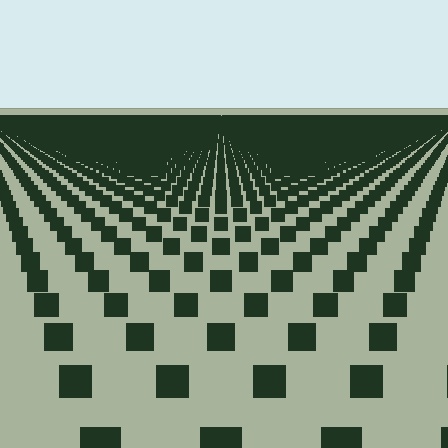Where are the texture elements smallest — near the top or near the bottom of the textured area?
Near the top.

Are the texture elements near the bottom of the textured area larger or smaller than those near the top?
Larger. Near the bottom, elements are closer to the viewer and appear at a bigger on-screen size.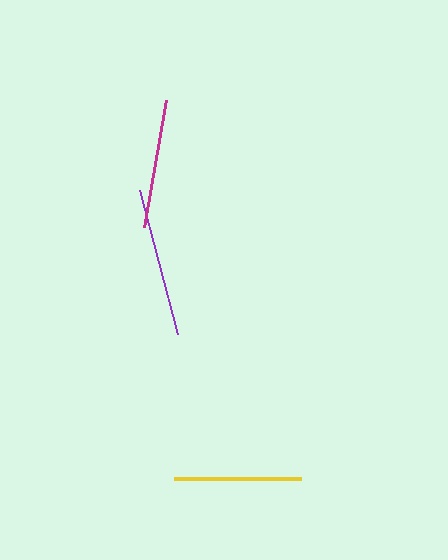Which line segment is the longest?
The purple line is the longest at approximately 149 pixels.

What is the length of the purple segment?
The purple segment is approximately 149 pixels long.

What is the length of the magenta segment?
The magenta segment is approximately 129 pixels long.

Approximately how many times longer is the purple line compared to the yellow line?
The purple line is approximately 1.2 times the length of the yellow line.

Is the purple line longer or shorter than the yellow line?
The purple line is longer than the yellow line.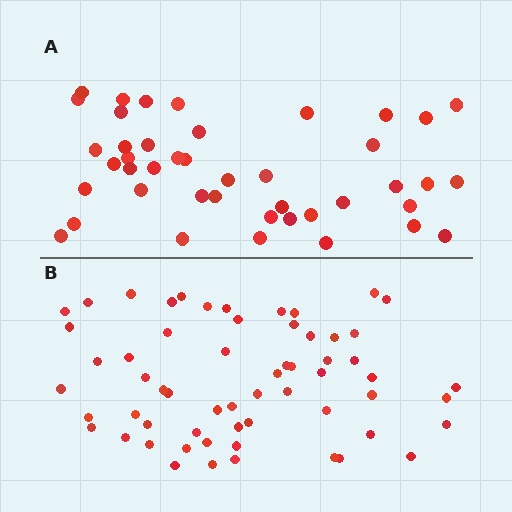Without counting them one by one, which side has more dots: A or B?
Region B (the bottom region) has more dots.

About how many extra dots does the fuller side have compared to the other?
Region B has approximately 15 more dots than region A.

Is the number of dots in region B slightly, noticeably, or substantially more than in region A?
Region B has noticeably more, but not dramatically so. The ratio is roughly 1.4 to 1.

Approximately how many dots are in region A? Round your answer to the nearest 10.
About 40 dots. (The exact count is 43, which rounds to 40.)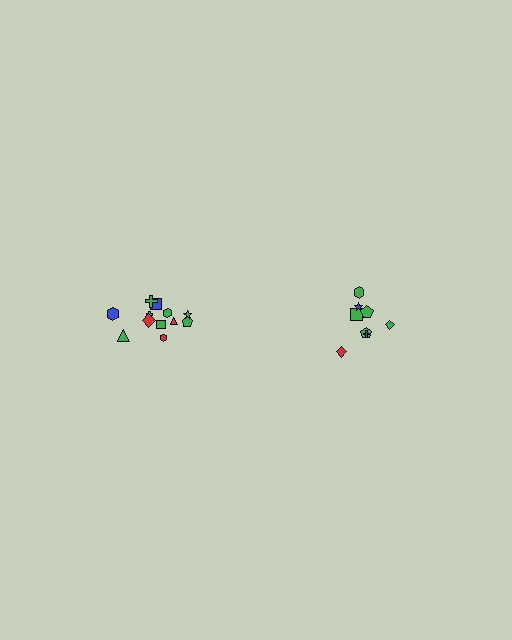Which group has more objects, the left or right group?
The left group.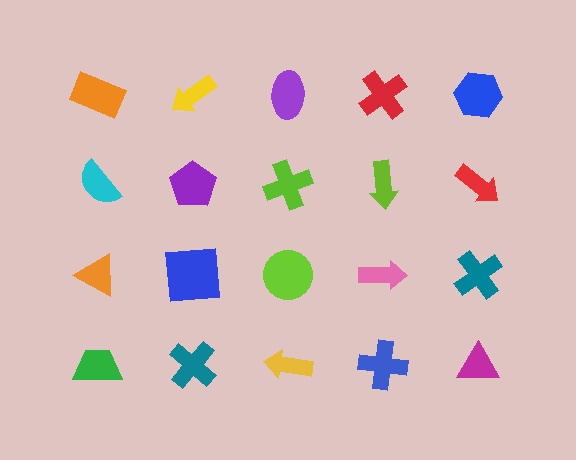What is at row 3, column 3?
A lime circle.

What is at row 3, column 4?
A pink arrow.